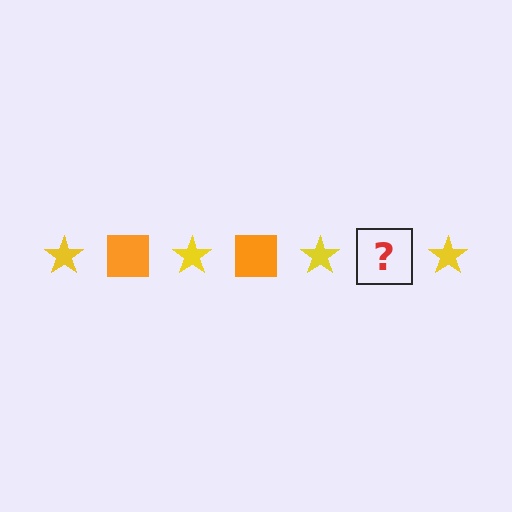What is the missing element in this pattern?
The missing element is an orange square.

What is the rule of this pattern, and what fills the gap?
The rule is that the pattern alternates between yellow star and orange square. The gap should be filled with an orange square.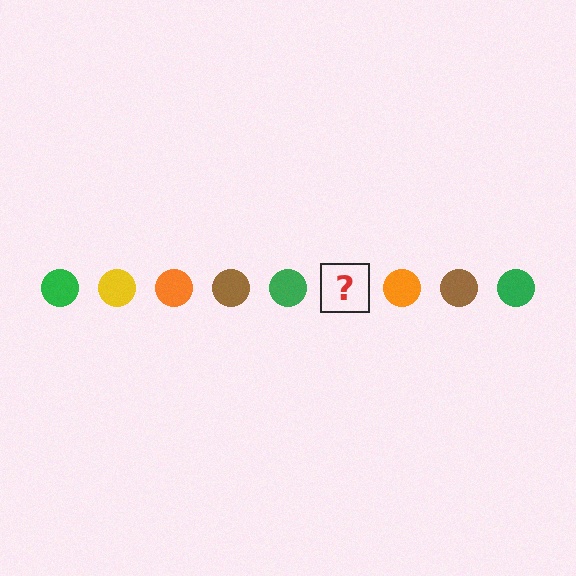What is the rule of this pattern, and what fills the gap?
The rule is that the pattern cycles through green, yellow, orange, brown circles. The gap should be filled with a yellow circle.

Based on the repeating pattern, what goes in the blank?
The blank should be a yellow circle.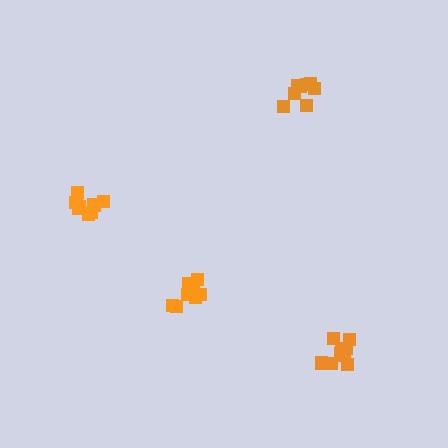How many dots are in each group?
Group 1: 8 dots, Group 2: 8 dots, Group 3: 9 dots, Group 4: 8 dots (33 total).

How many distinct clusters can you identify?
There are 4 distinct clusters.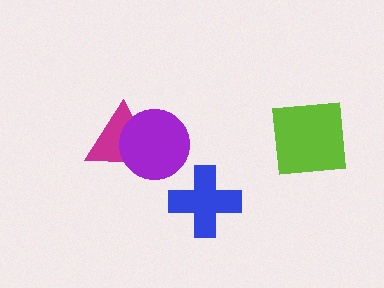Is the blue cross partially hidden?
No, no other shape covers it.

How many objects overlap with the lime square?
0 objects overlap with the lime square.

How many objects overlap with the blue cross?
0 objects overlap with the blue cross.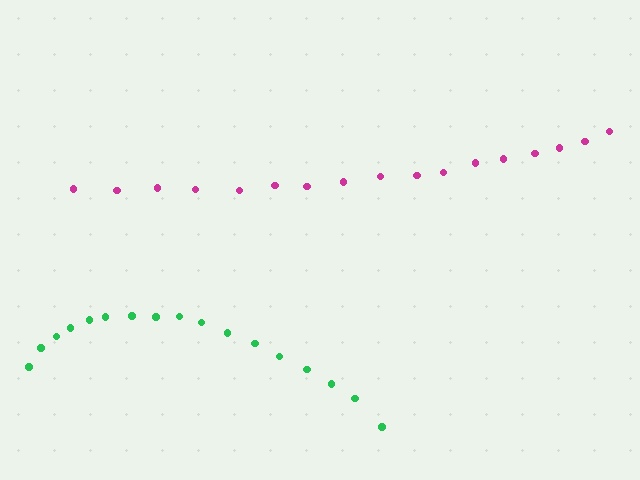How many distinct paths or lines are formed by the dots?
There are 2 distinct paths.